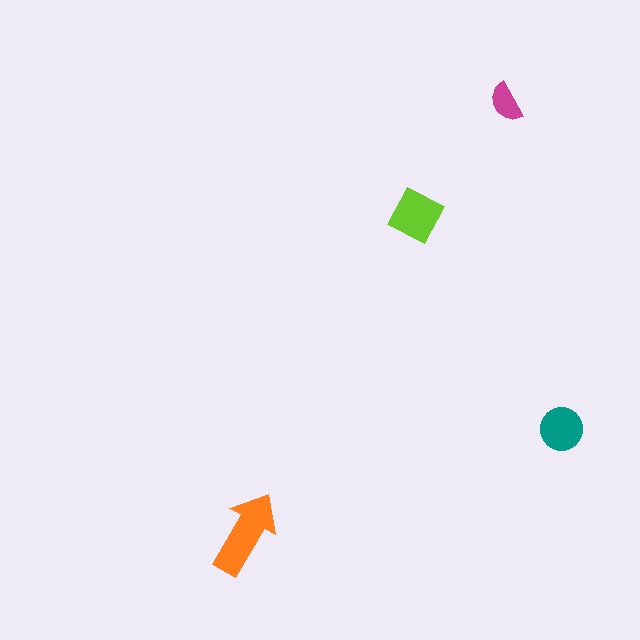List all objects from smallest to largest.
The magenta semicircle, the teal circle, the lime diamond, the orange arrow.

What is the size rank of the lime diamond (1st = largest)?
2nd.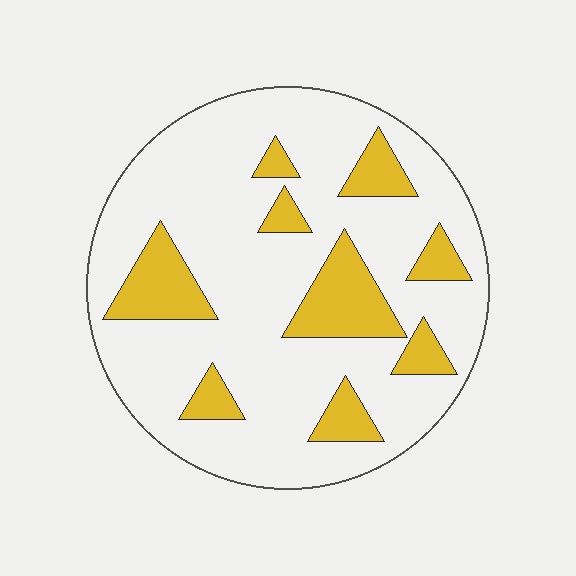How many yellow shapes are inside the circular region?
9.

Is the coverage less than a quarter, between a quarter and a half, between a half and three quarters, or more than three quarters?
Less than a quarter.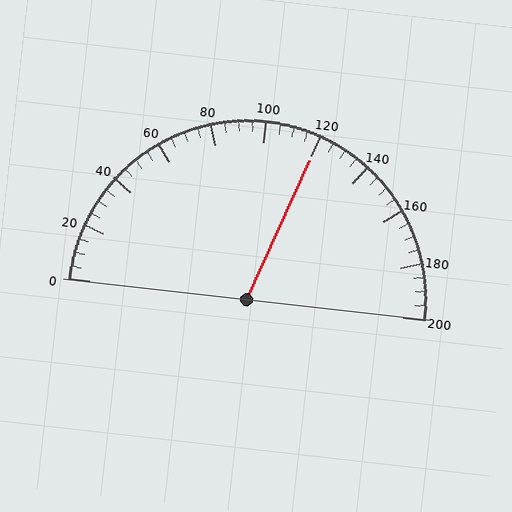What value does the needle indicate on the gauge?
The needle indicates approximately 120.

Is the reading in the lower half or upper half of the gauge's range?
The reading is in the upper half of the range (0 to 200).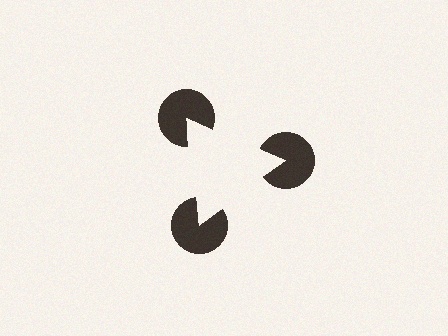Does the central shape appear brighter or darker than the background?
It typically appears slightly brighter than the background, even though no actual brightness change is drawn.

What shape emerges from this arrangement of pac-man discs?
An illusory triangle — its edges are inferred from the aligned wedge cuts in the pac-man discs, not physically drawn.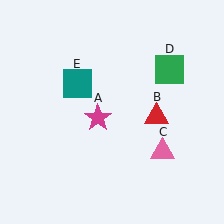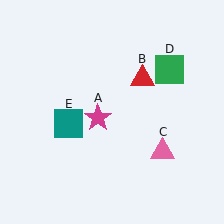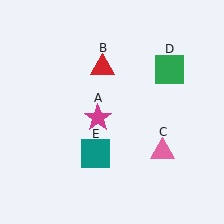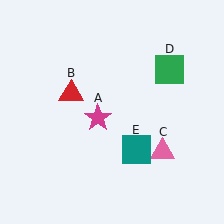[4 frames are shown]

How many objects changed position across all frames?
2 objects changed position: red triangle (object B), teal square (object E).